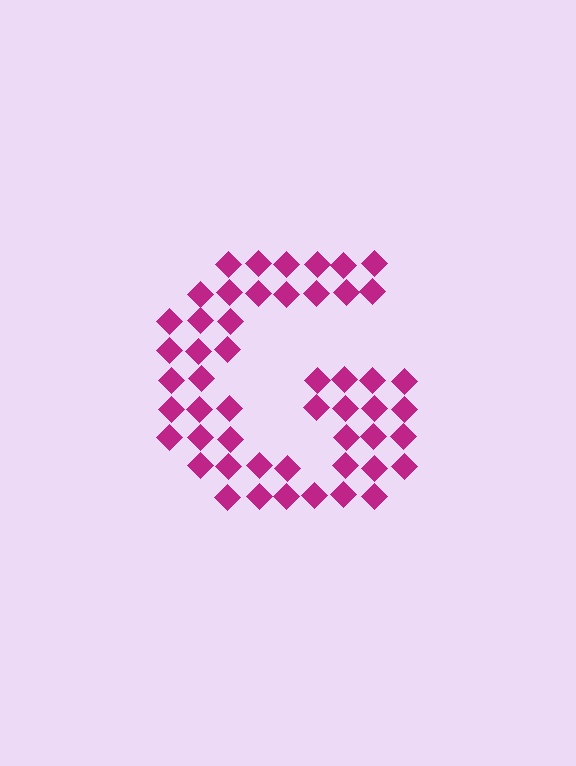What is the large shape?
The large shape is the letter G.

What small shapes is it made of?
It is made of small diamonds.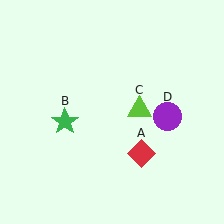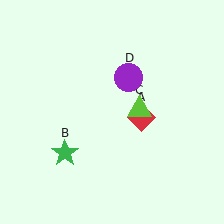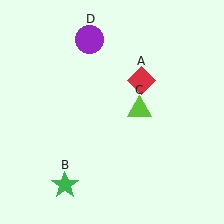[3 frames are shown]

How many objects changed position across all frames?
3 objects changed position: red diamond (object A), green star (object B), purple circle (object D).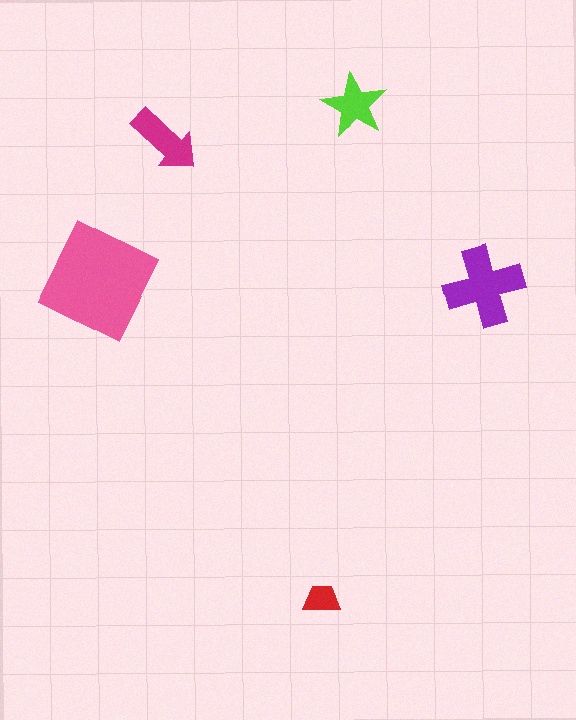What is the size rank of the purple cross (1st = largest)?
2nd.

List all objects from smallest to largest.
The red trapezoid, the lime star, the magenta arrow, the purple cross, the pink square.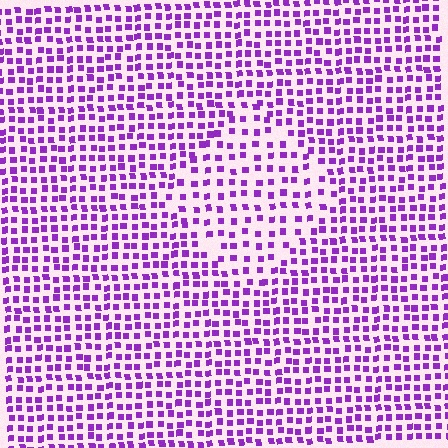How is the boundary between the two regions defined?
The boundary is defined by a change in element density (approximately 1.6x ratio). All elements are the same color, size, and shape.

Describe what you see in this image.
The image contains small purple elements arranged at two different densities. A diamond-shaped region is visible where the elements are less densely packed than the surrounding area.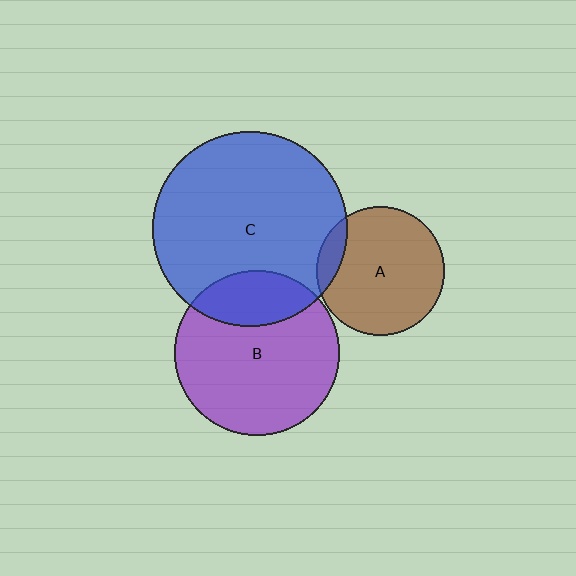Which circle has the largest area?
Circle C (blue).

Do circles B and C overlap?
Yes.